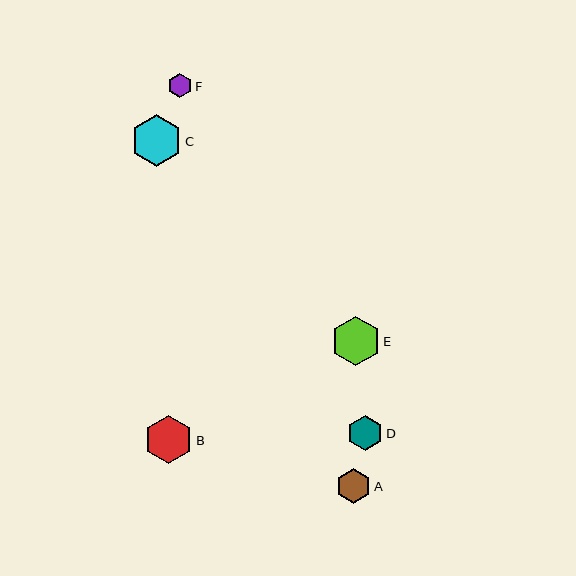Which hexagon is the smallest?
Hexagon F is the smallest with a size of approximately 24 pixels.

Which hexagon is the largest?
Hexagon C is the largest with a size of approximately 51 pixels.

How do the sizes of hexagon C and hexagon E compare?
Hexagon C and hexagon E are approximately the same size.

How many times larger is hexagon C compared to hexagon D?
Hexagon C is approximately 1.5 times the size of hexagon D.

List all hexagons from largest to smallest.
From largest to smallest: C, E, B, D, A, F.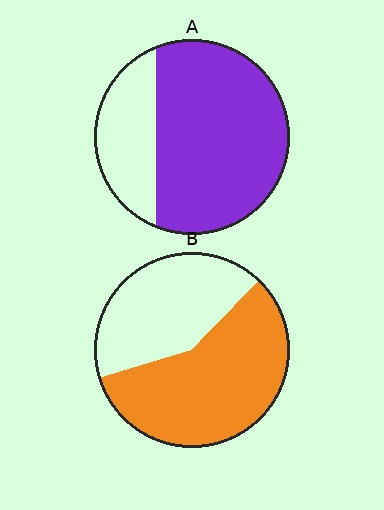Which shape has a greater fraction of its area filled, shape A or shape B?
Shape A.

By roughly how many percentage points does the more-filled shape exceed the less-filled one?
By roughly 15 percentage points (A over B).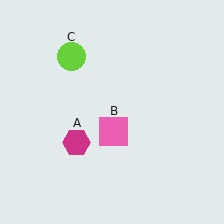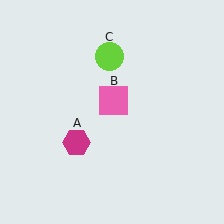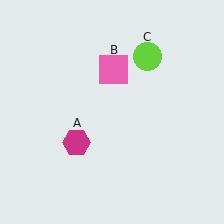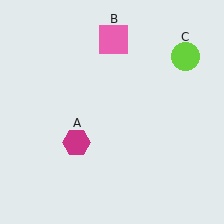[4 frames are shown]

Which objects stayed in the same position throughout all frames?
Magenta hexagon (object A) remained stationary.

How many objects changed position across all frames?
2 objects changed position: pink square (object B), lime circle (object C).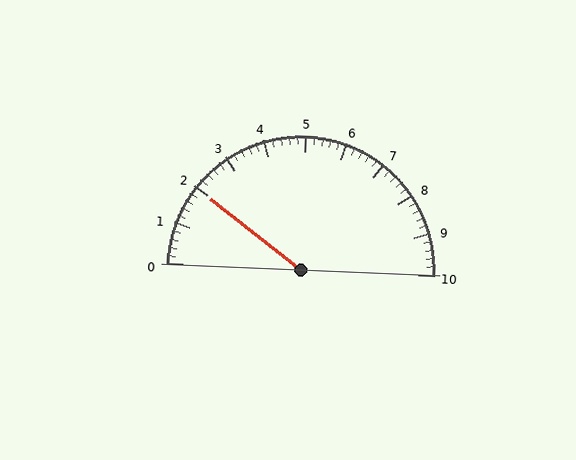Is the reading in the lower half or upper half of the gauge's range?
The reading is in the lower half of the range (0 to 10).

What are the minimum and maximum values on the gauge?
The gauge ranges from 0 to 10.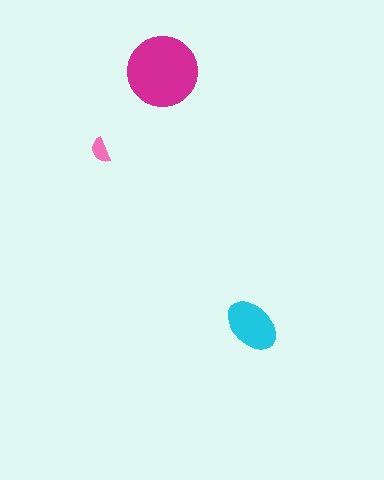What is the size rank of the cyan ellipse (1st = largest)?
2nd.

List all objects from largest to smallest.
The magenta circle, the cyan ellipse, the pink semicircle.